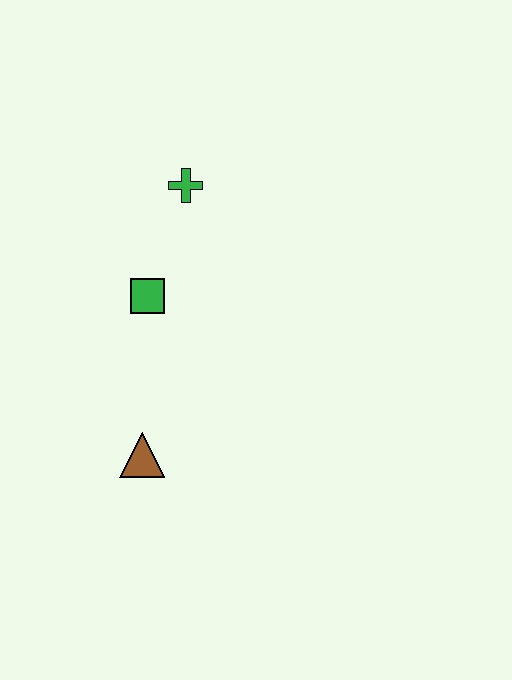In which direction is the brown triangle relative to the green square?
The brown triangle is below the green square.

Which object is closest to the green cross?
The green square is closest to the green cross.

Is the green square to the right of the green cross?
No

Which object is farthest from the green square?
The brown triangle is farthest from the green square.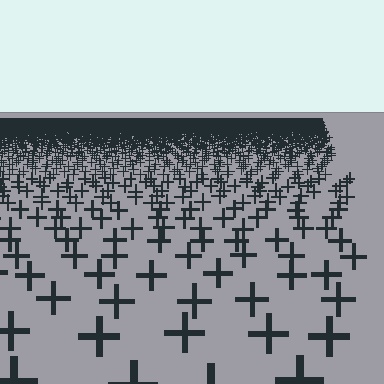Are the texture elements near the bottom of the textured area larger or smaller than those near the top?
Larger. Near the bottom, elements are closer to the viewer and appear at a bigger on-screen size.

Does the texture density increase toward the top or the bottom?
Density increases toward the top.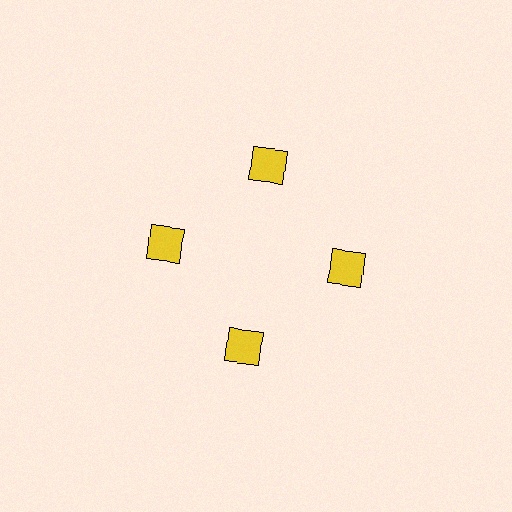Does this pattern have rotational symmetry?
Yes, this pattern has 4-fold rotational symmetry. It looks the same after rotating 90 degrees around the center.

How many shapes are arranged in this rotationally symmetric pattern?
There are 4 shapes, arranged in 4 groups of 1.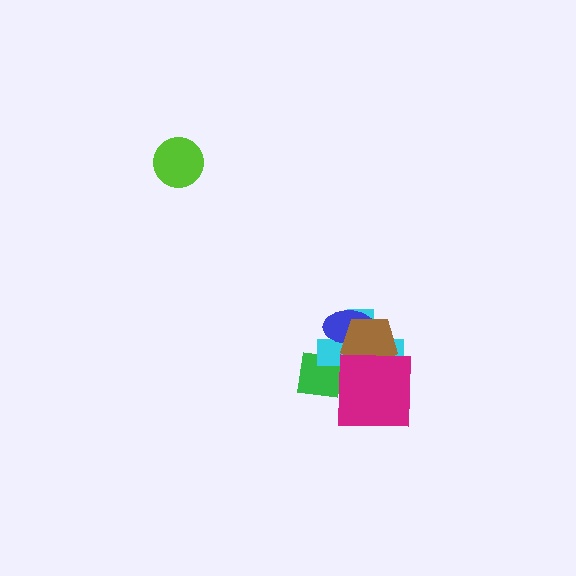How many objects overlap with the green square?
2 objects overlap with the green square.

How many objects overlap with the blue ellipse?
2 objects overlap with the blue ellipse.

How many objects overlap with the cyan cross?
4 objects overlap with the cyan cross.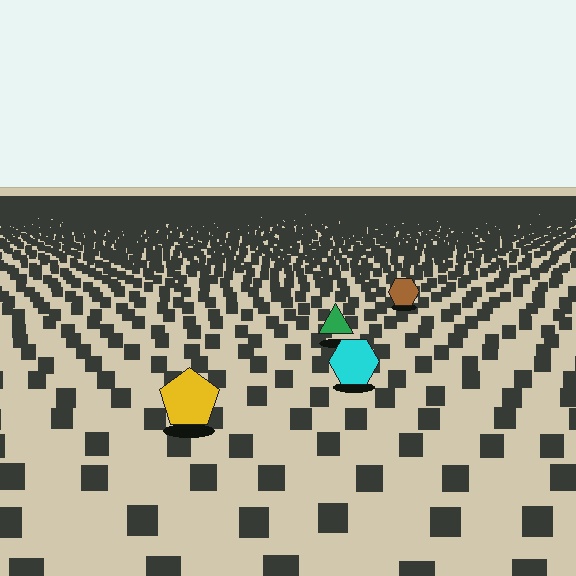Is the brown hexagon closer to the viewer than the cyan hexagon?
No. The cyan hexagon is closer — you can tell from the texture gradient: the ground texture is coarser near it.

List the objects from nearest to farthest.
From nearest to farthest: the yellow pentagon, the cyan hexagon, the green triangle, the brown hexagon.